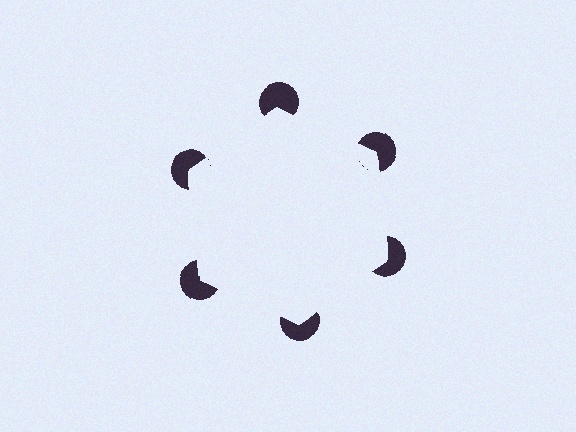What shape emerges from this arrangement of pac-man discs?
An illusory hexagon — its edges are inferred from the aligned wedge cuts in the pac-man discs, not physically drawn.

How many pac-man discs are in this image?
There are 6 — one at each vertex of the illusory hexagon.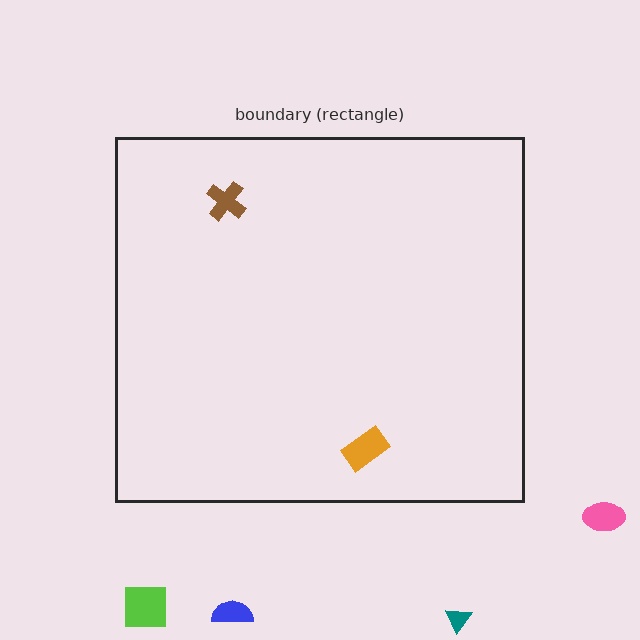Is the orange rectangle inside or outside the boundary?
Inside.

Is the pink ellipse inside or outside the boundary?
Outside.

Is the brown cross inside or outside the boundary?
Inside.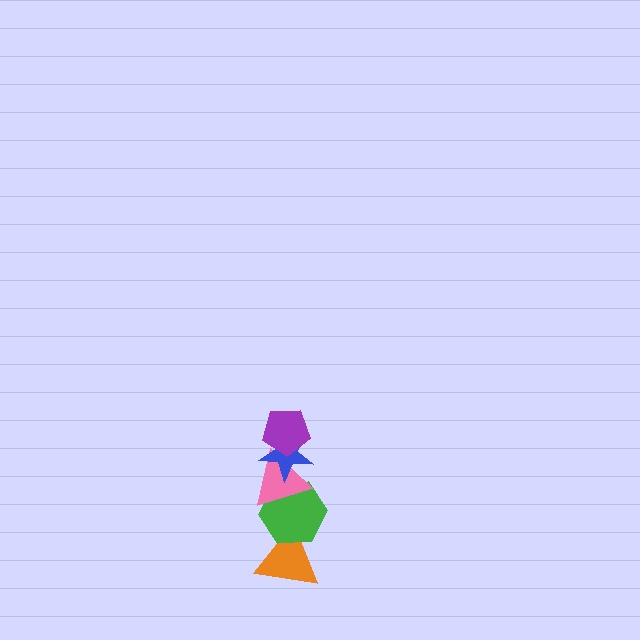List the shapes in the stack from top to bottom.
From top to bottom: the purple pentagon, the blue star, the pink triangle, the green hexagon, the orange triangle.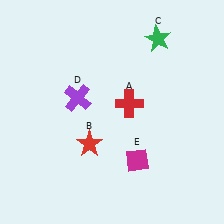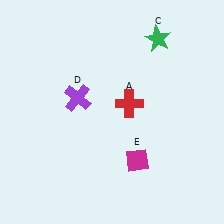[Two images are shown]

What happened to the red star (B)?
The red star (B) was removed in Image 2. It was in the bottom-left area of Image 1.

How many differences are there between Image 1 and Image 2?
There is 1 difference between the two images.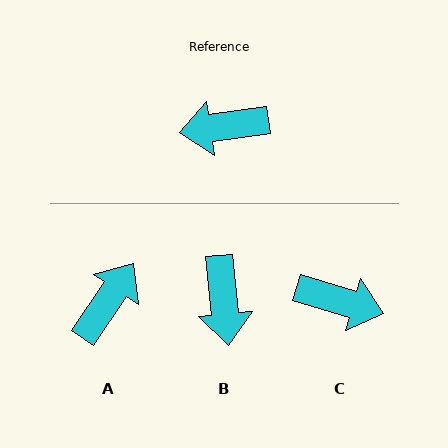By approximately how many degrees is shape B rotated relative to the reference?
Approximately 88 degrees counter-clockwise.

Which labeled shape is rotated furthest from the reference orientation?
C, about 156 degrees away.